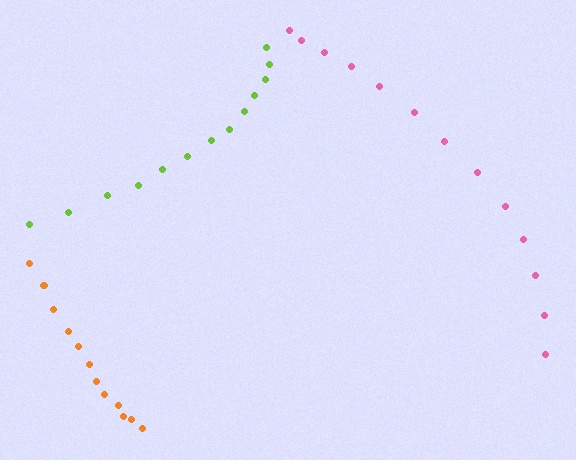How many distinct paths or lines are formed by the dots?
There are 3 distinct paths.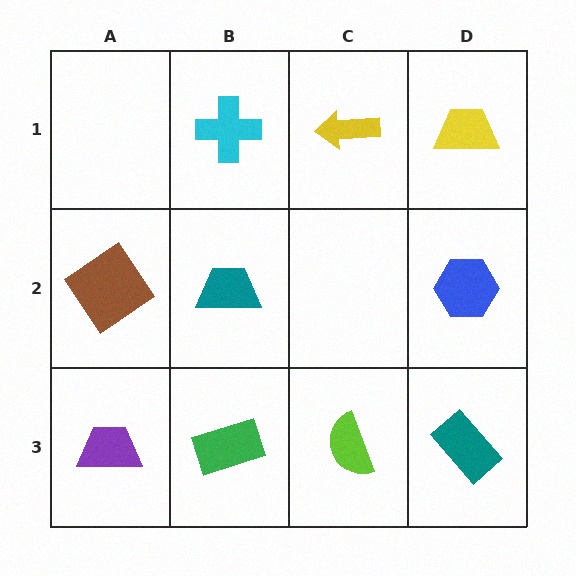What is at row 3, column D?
A teal rectangle.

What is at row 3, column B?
A green rectangle.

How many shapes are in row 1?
3 shapes.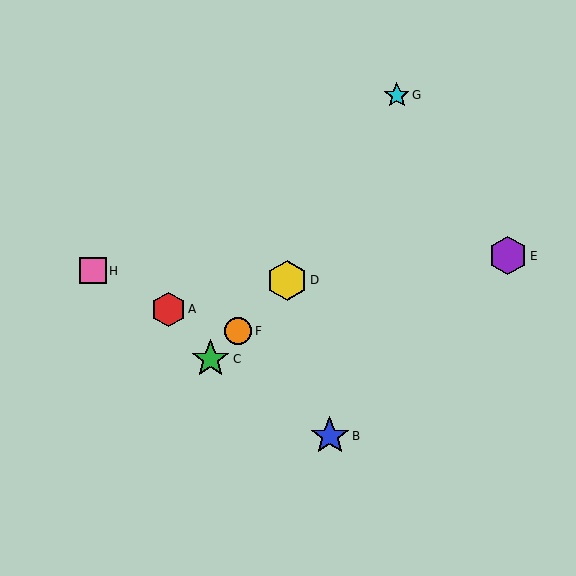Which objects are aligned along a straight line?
Objects C, D, F are aligned along a straight line.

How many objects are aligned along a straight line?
3 objects (C, D, F) are aligned along a straight line.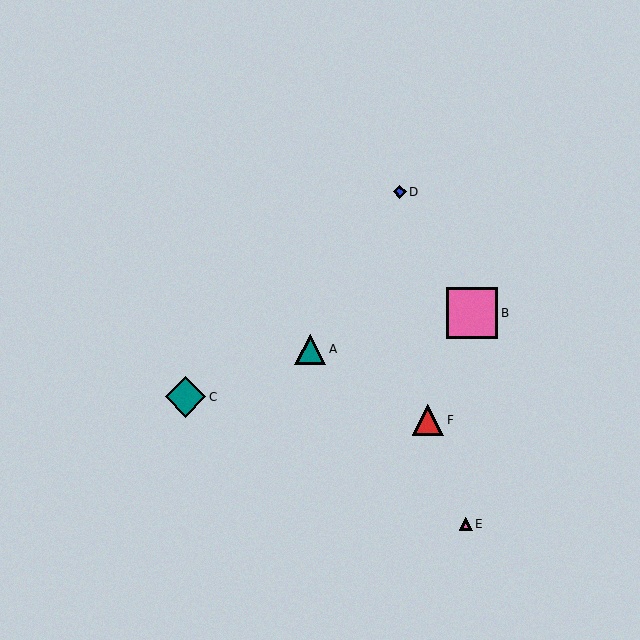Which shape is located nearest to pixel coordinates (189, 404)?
The teal diamond (labeled C) at (185, 397) is nearest to that location.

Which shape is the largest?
The pink square (labeled B) is the largest.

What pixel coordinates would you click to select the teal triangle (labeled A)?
Click at (310, 349) to select the teal triangle A.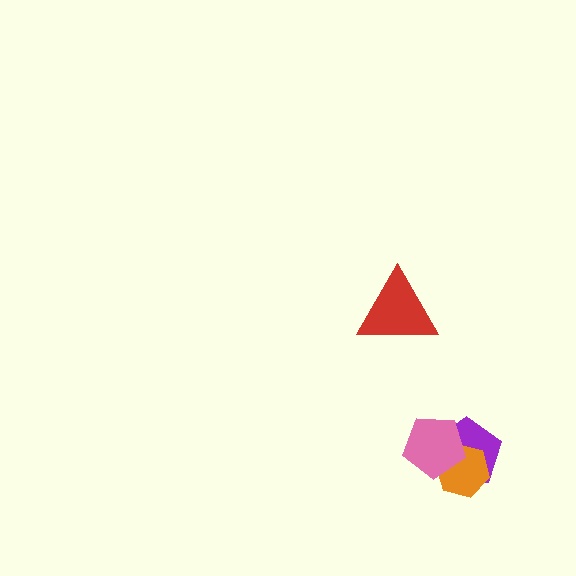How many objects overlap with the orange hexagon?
2 objects overlap with the orange hexagon.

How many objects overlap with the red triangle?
0 objects overlap with the red triangle.